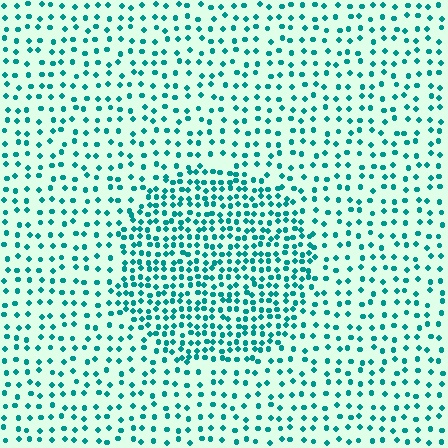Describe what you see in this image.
The image contains small teal elements arranged at two different densities. A circle-shaped region is visible where the elements are more densely packed than the surrounding area.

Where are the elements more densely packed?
The elements are more densely packed inside the circle boundary.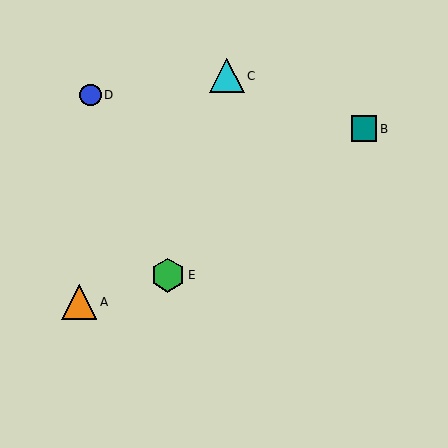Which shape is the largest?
The orange triangle (labeled A) is the largest.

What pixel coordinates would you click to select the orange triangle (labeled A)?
Click at (79, 302) to select the orange triangle A.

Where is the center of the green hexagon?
The center of the green hexagon is at (168, 275).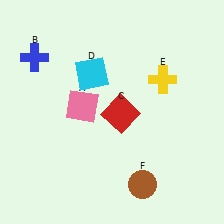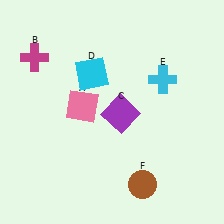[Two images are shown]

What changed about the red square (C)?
In Image 1, C is red. In Image 2, it changed to purple.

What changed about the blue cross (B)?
In Image 1, B is blue. In Image 2, it changed to magenta.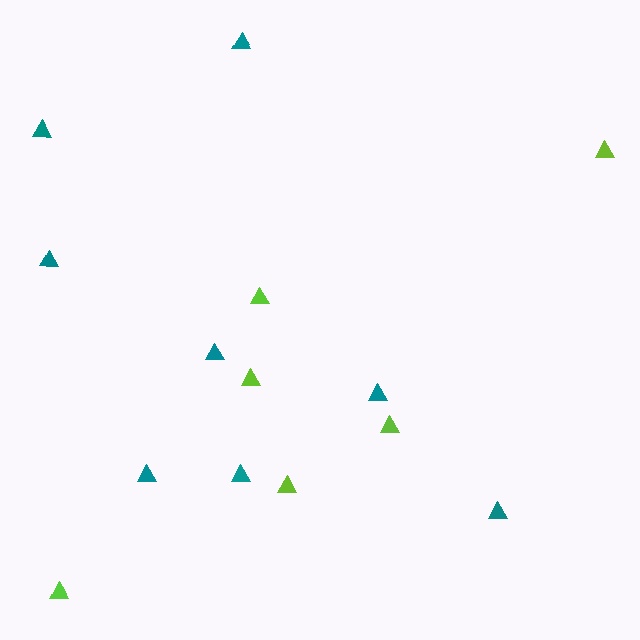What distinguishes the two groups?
There are 2 groups: one group of teal triangles (8) and one group of lime triangles (6).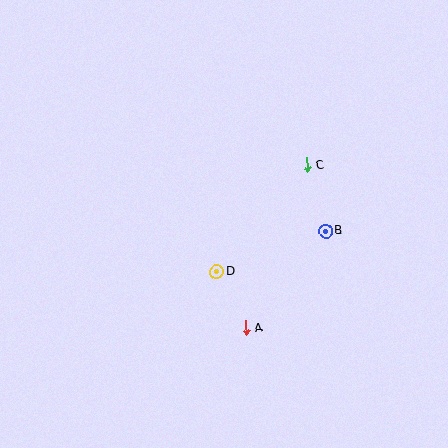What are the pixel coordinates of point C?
Point C is at (307, 165).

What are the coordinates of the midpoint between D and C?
The midpoint between D and C is at (262, 218).